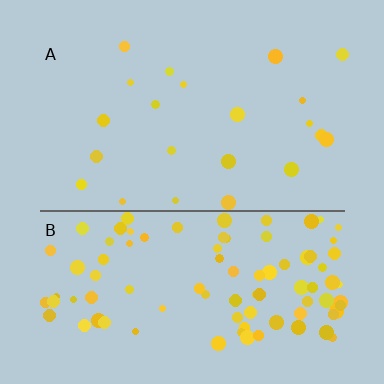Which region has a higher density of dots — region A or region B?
B (the bottom).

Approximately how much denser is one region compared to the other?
Approximately 4.4× — region B over region A.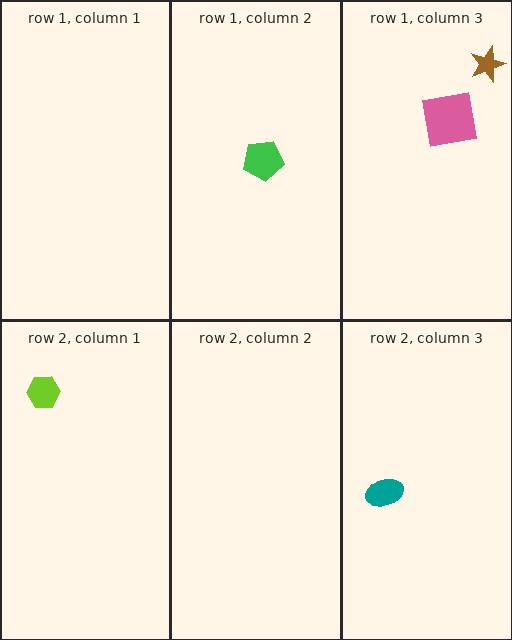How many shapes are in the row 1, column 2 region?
1.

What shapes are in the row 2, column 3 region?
The teal ellipse.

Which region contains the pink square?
The row 1, column 3 region.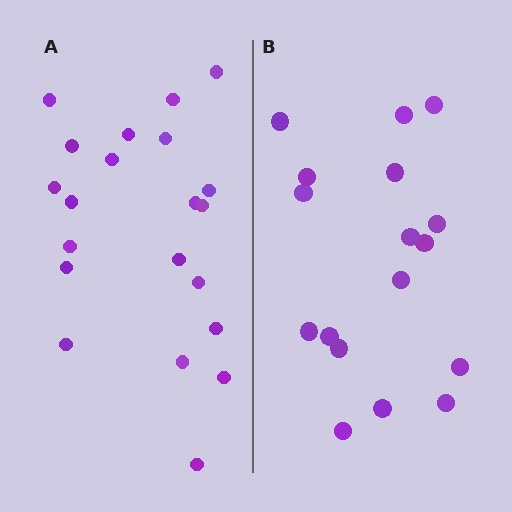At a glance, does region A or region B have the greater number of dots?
Region A (the left region) has more dots.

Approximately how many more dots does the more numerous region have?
Region A has about 4 more dots than region B.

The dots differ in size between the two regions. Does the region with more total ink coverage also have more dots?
No. Region B has more total ink coverage because its dots are larger, but region A actually contains more individual dots. Total area can be misleading — the number of items is what matters here.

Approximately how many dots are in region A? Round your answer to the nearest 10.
About 20 dots. (The exact count is 21, which rounds to 20.)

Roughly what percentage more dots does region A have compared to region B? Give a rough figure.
About 25% more.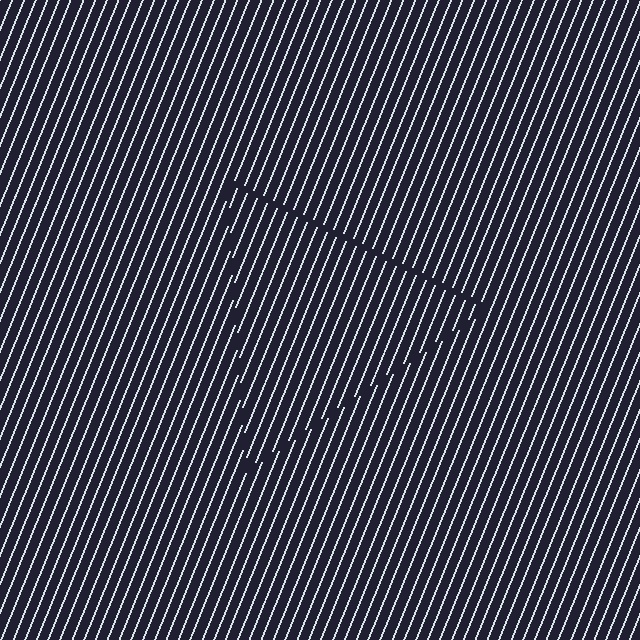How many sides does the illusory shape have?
3 sides — the line-ends trace a triangle.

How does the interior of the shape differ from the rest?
The interior of the shape contains the same grating, shifted by half a period — the contour is defined by the phase discontinuity where line-ends from the inner and outer gratings abut.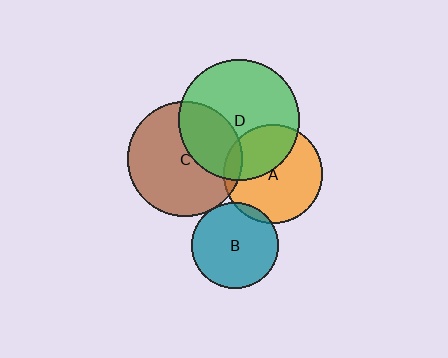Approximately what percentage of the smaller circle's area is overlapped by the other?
Approximately 35%.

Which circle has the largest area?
Circle D (green).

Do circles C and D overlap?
Yes.